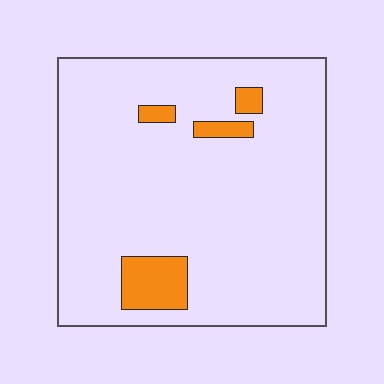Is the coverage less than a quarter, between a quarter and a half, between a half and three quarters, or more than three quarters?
Less than a quarter.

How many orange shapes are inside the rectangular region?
4.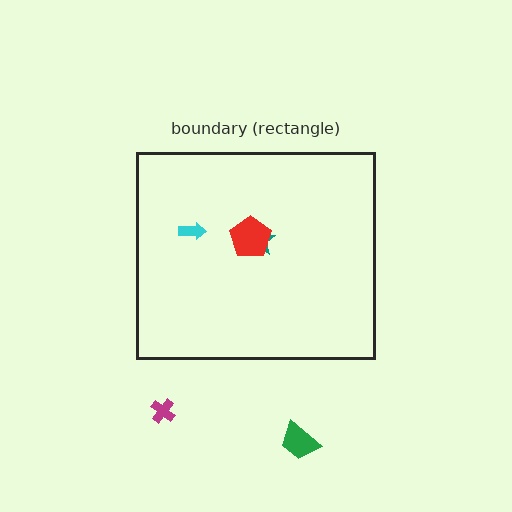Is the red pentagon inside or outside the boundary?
Inside.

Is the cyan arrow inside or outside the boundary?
Inside.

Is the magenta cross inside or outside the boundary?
Outside.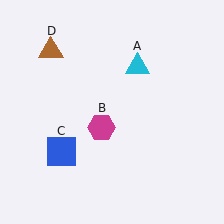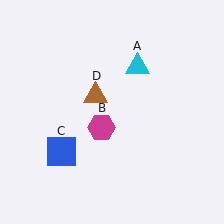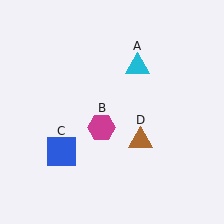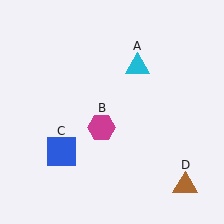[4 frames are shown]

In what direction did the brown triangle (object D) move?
The brown triangle (object D) moved down and to the right.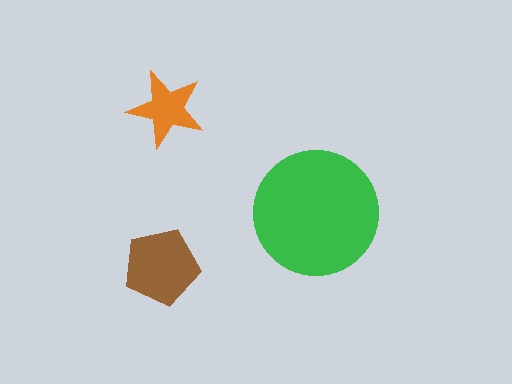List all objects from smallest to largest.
The orange star, the brown pentagon, the green circle.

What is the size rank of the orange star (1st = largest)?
3rd.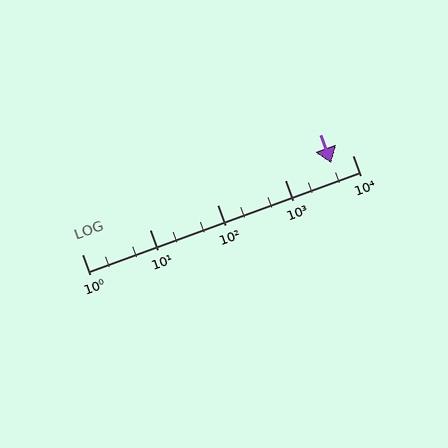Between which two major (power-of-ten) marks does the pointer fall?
The pointer is between 1000 and 10000.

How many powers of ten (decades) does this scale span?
The scale spans 4 decades, from 1 to 10000.